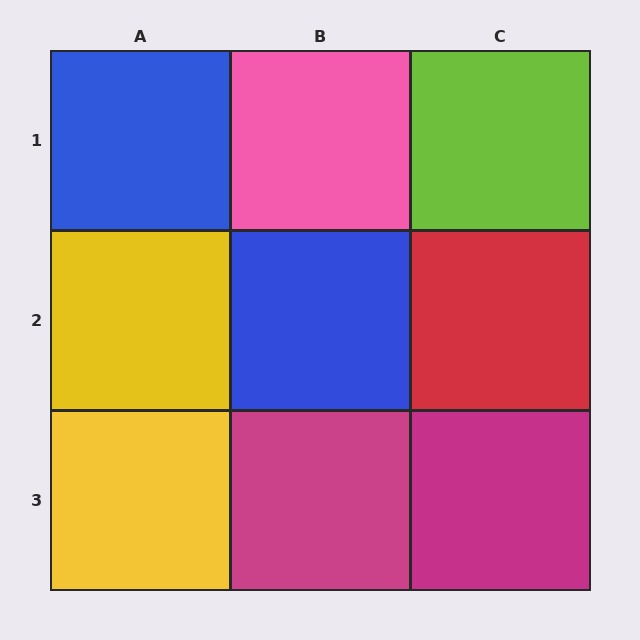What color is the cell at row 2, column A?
Yellow.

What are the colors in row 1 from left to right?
Blue, pink, lime.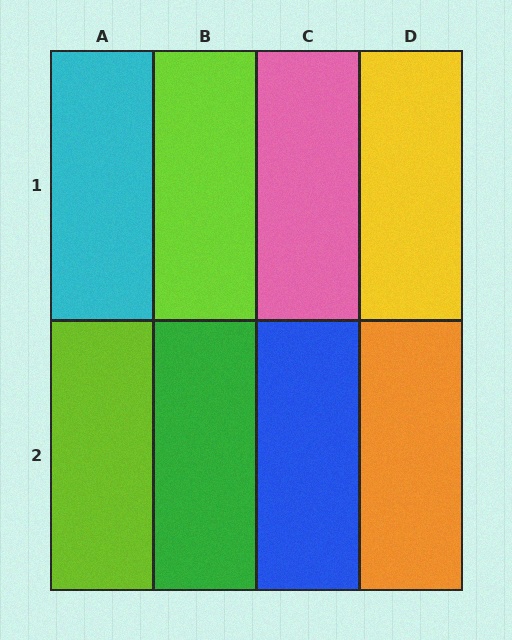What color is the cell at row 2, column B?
Green.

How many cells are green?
1 cell is green.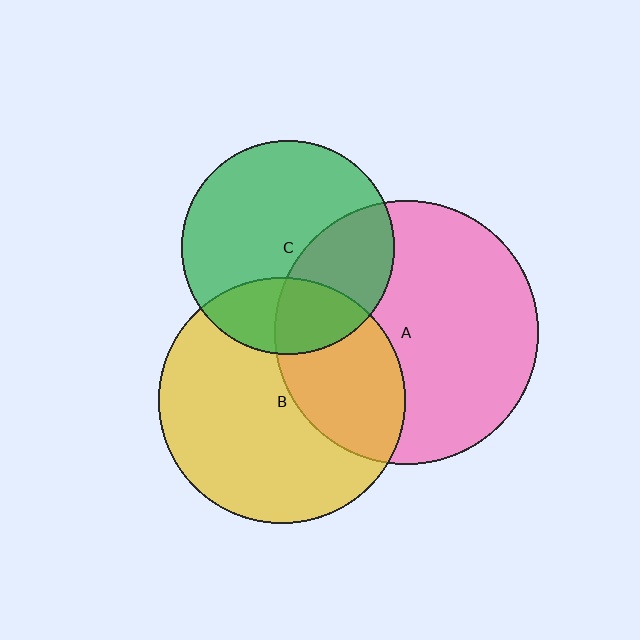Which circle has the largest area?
Circle A (pink).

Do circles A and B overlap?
Yes.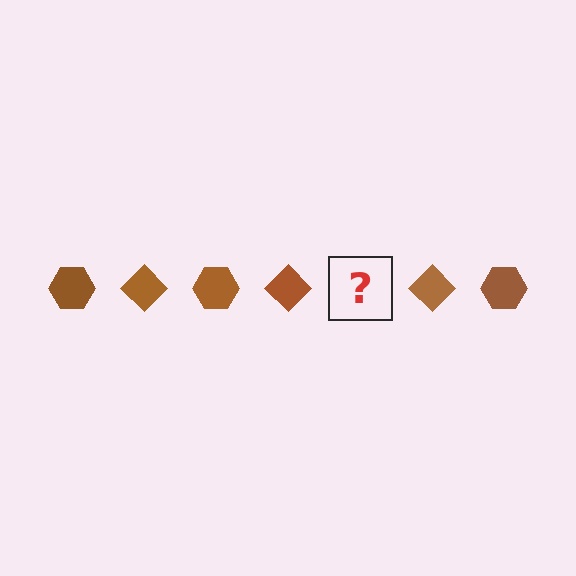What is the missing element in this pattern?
The missing element is a brown hexagon.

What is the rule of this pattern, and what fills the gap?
The rule is that the pattern cycles through hexagon, diamond shapes in brown. The gap should be filled with a brown hexagon.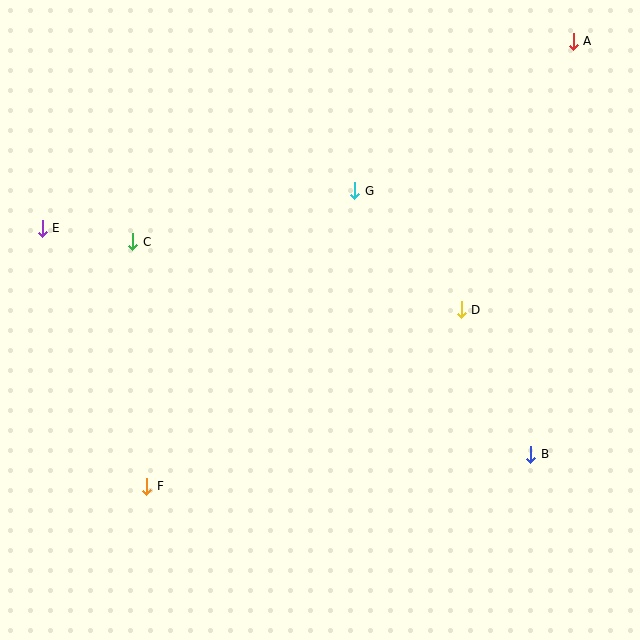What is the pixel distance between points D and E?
The distance between D and E is 427 pixels.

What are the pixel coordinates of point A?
Point A is at (573, 41).